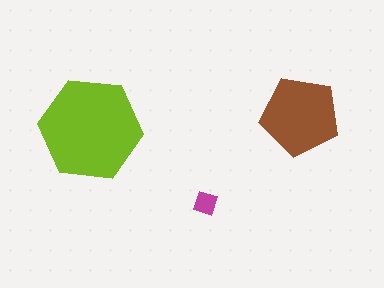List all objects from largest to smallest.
The lime hexagon, the brown pentagon, the magenta diamond.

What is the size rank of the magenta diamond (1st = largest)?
3rd.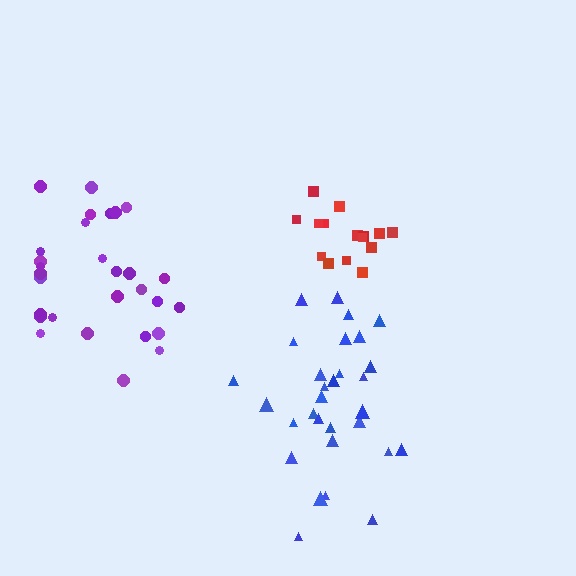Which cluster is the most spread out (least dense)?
Purple.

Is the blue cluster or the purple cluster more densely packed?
Blue.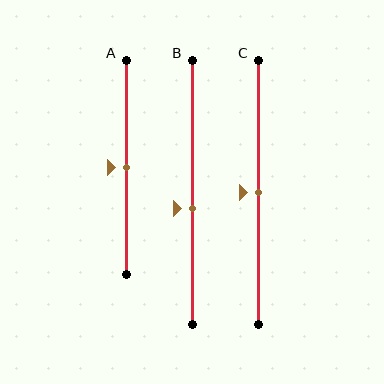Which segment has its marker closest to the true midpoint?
Segment A has its marker closest to the true midpoint.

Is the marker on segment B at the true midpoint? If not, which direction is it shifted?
No, the marker on segment B is shifted downward by about 6% of the segment length.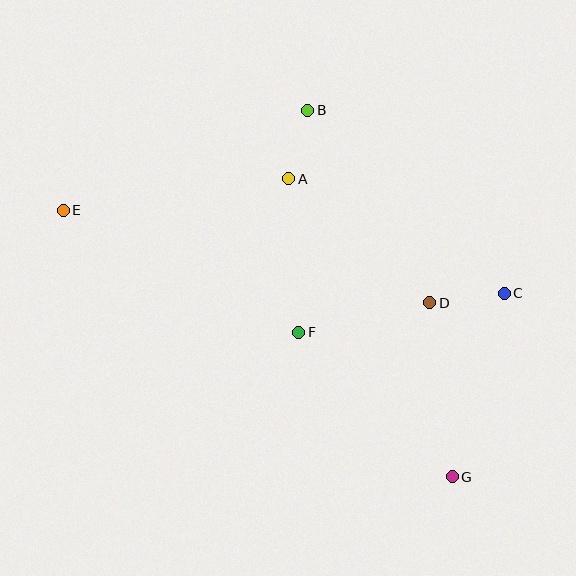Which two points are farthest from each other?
Points E and G are farthest from each other.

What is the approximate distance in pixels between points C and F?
The distance between C and F is approximately 209 pixels.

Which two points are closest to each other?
Points A and B are closest to each other.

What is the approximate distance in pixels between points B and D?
The distance between B and D is approximately 228 pixels.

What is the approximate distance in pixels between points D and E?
The distance between D and E is approximately 378 pixels.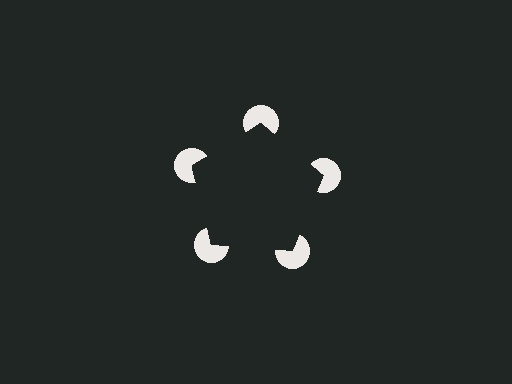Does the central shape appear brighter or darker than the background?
It typically appears slightly darker than the background, even though no actual brightness change is drawn.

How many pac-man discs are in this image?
There are 5 — one at each vertex of the illusory pentagon.